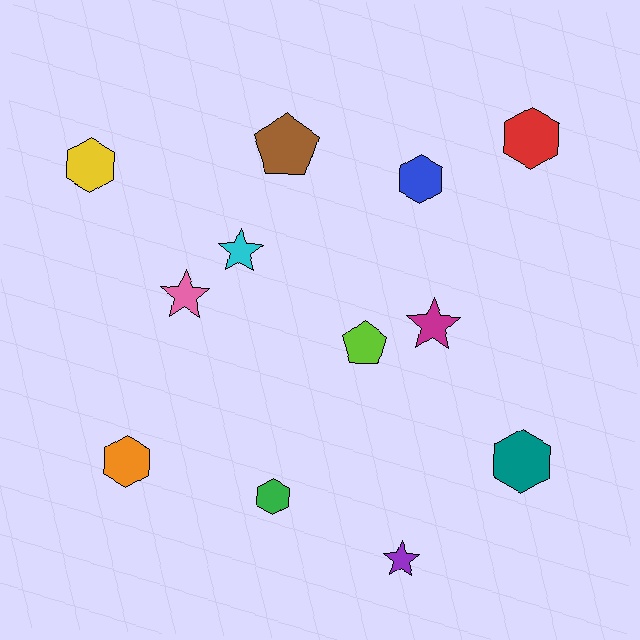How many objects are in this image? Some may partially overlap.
There are 12 objects.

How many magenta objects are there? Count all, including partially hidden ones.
There is 1 magenta object.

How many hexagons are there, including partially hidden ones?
There are 6 hexagons.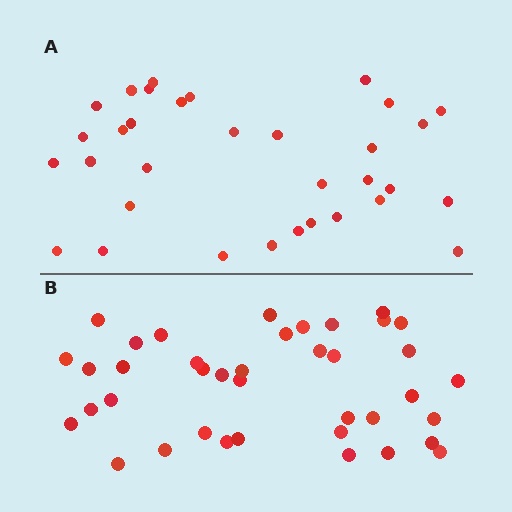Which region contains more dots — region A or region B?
Region B (the bottom region) has more dots.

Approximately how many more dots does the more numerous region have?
Region B has about 6 more dots than region A.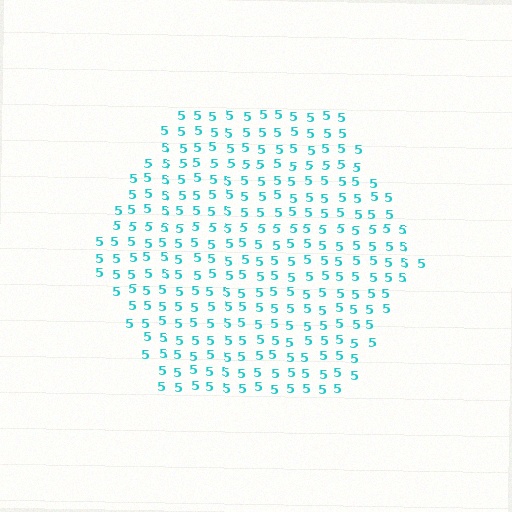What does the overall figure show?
The overall figure shows a hexagon.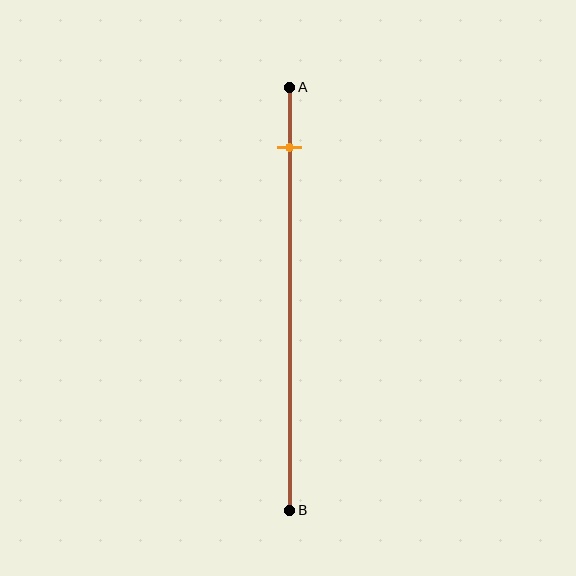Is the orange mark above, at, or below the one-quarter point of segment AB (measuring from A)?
The orange mark is above the one-quarter point of segment AB.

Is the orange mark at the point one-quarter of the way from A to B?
No, the mark is at about 15% from A, not at the 25% one-quarter point.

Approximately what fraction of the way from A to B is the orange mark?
The orange mark is approximately 15% of the way from A to B.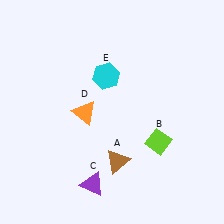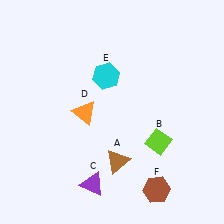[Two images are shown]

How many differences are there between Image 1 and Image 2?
There is 1 difference between the two images.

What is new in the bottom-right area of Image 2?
A brown hexagon (F) was added in the bottom-right area of Image 2.